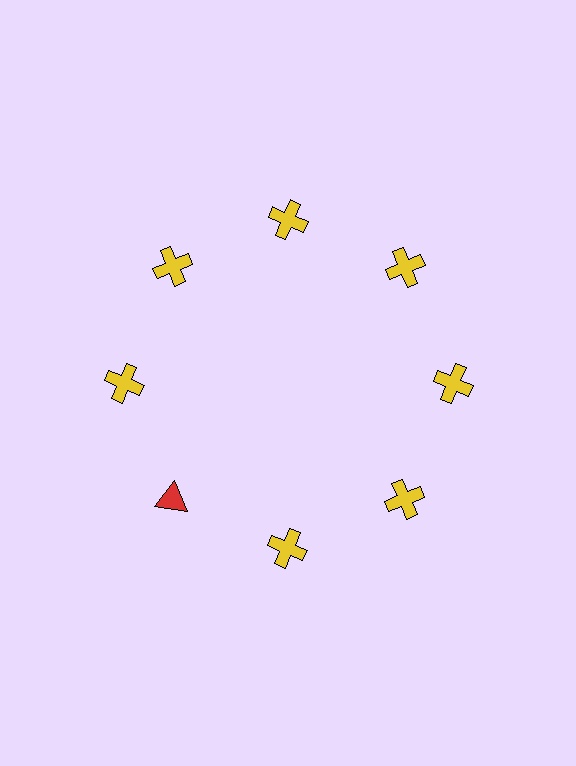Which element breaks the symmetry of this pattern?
The red triangle at roughly the 8 o'clock position breaks the symmetry. All other shapes are yellow crosses.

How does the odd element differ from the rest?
It differs in both color (red instead of yellow) and shape (triangle instead of cross).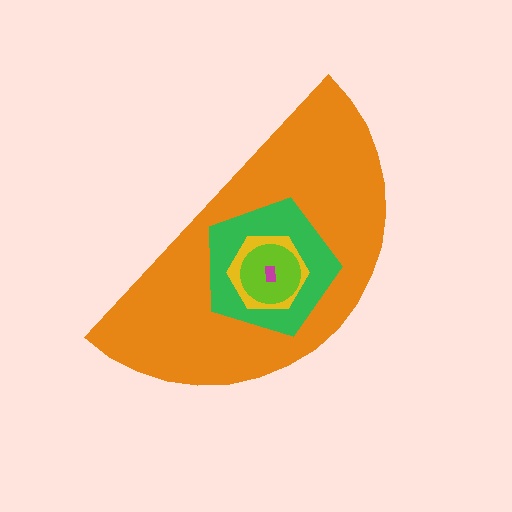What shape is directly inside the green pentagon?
The yellow hexagon.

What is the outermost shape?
The orange semicircle.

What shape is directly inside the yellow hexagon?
The lime circle.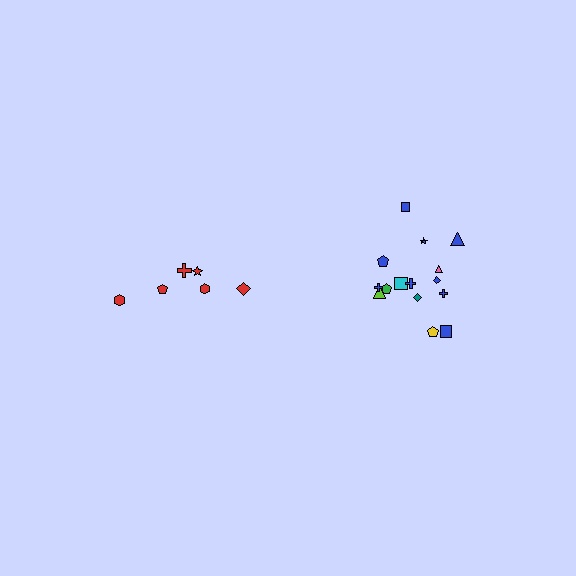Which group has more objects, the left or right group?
The right group.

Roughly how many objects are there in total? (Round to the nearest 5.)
Roughly 20 objects in total.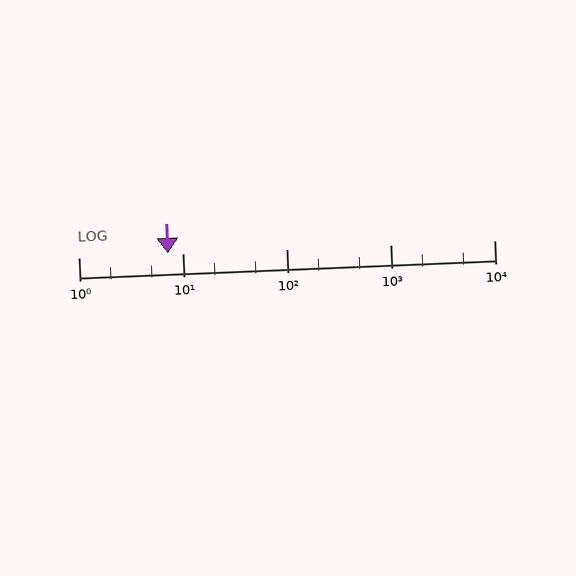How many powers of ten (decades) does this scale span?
The scale spans 4 decades, from 1 to 10000.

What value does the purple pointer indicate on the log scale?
The pointer indicates approximately 7.2.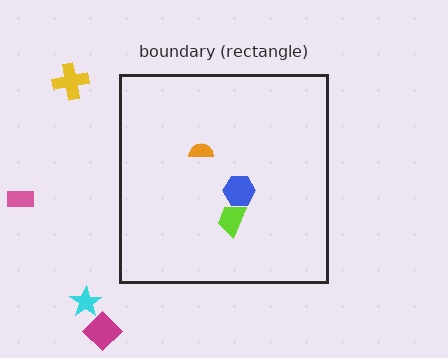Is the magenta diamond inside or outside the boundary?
Outside.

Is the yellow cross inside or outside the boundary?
Outside.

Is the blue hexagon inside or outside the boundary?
Inside.